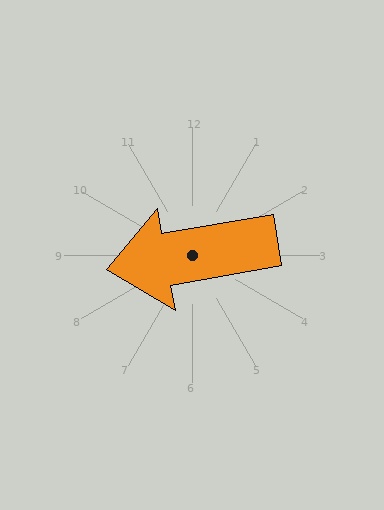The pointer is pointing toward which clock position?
Roughly 9 o'clock.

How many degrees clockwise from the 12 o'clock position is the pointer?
Approximately 260 degrees.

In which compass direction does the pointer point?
West.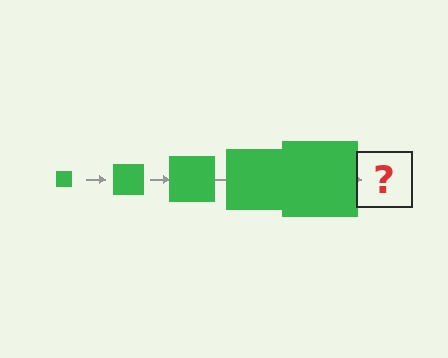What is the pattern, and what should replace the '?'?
The pattern is that the square gets progressively larger each step. The '?' should be a green square, larger than the previous one.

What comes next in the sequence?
The next element should be a green square, larger than the previous one.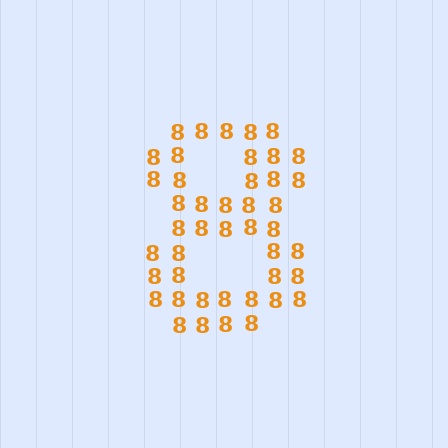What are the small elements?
The small elements are digit 8's.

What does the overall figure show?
The overall figure shows the digit 8.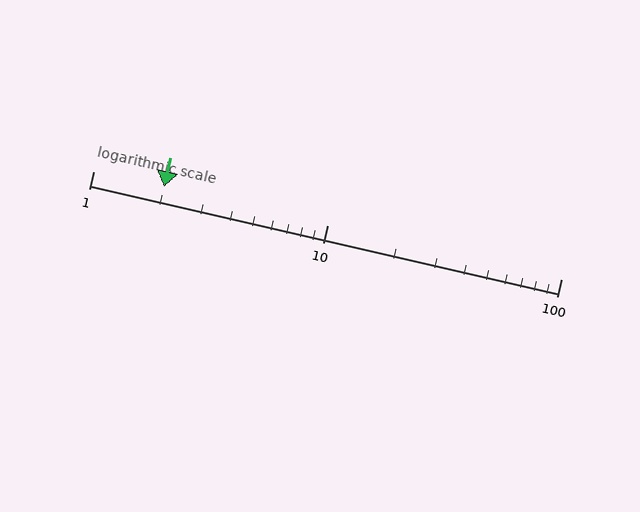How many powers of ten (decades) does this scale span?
The scale spans 2 decades, from 1 to 100.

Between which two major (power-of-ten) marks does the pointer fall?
The pointer is between 1 and 10.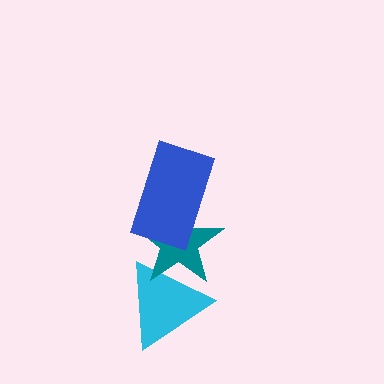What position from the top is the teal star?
The teal star is 2nd from the top.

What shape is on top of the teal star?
The blue rectangle is on top of the teal star.